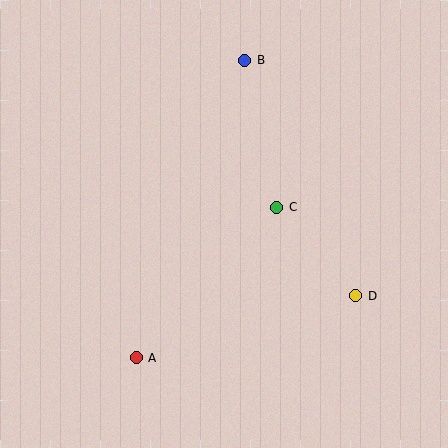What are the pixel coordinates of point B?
Point B is at (245, 60).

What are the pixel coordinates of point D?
Point D is at (356, 296).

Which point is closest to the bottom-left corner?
Point A is closest to the bottom-left corner.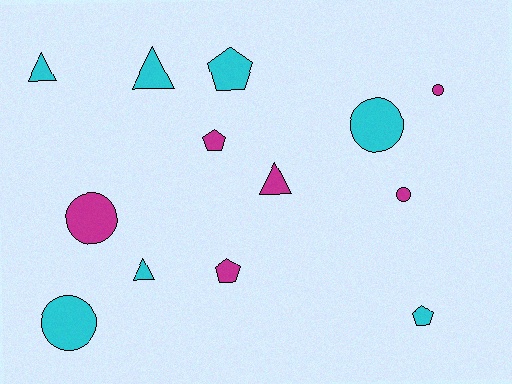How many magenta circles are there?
There are 3 magenta circles.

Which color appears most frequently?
Cyan, with 7 objects.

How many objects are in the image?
There are 13 objects.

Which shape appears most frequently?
Circle, with 5 objects.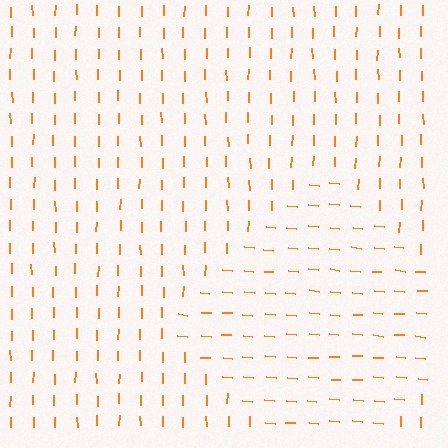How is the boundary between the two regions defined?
The boundary is defined purely by a change in line orientation (approximately 85 degrees difference). All lines are the same color and thickness.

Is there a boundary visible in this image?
Yes, there is a texture boundary formed by a change in line orientation.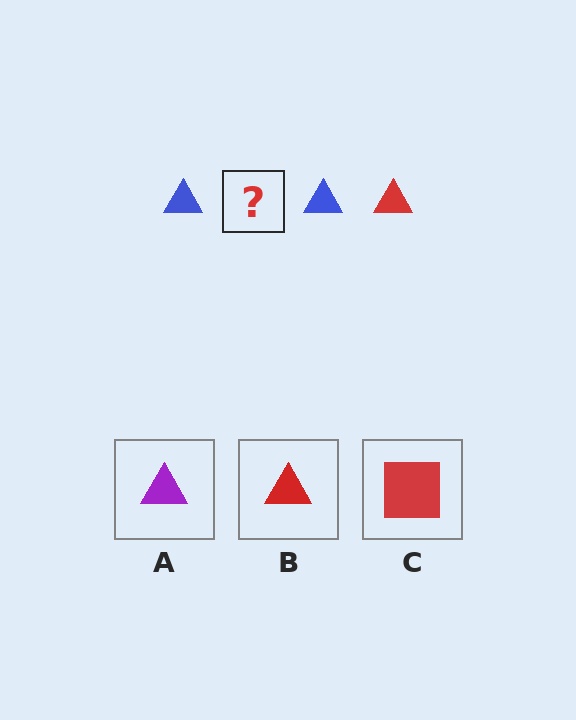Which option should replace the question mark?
Option B.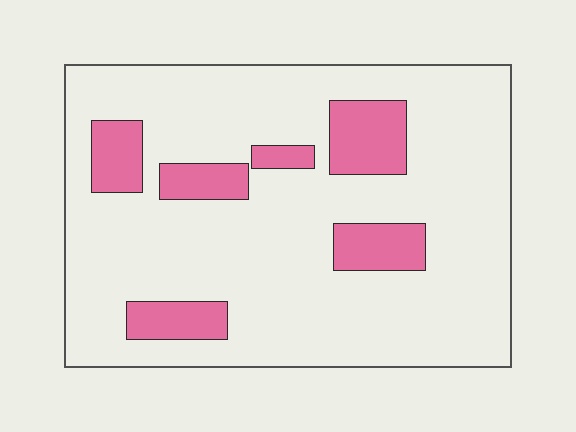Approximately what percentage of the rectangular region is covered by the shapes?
Approximately 15%.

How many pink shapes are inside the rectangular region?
6.